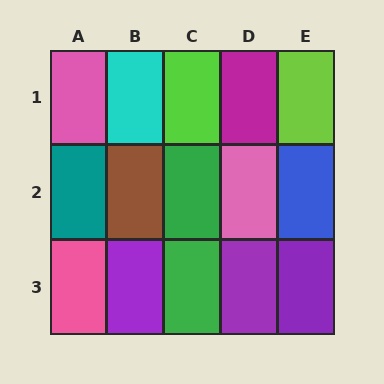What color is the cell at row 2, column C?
Green.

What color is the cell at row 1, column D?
Magenta.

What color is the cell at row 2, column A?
Teal.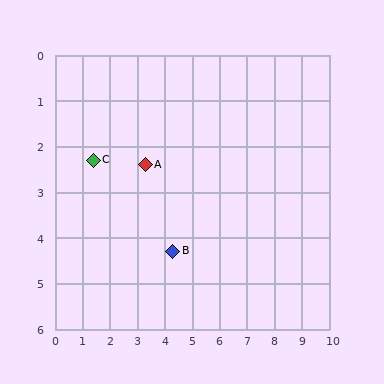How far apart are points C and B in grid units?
Points C and B are about 3.5 grid units apart.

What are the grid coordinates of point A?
Point A is at approximately (3.3, 2.4).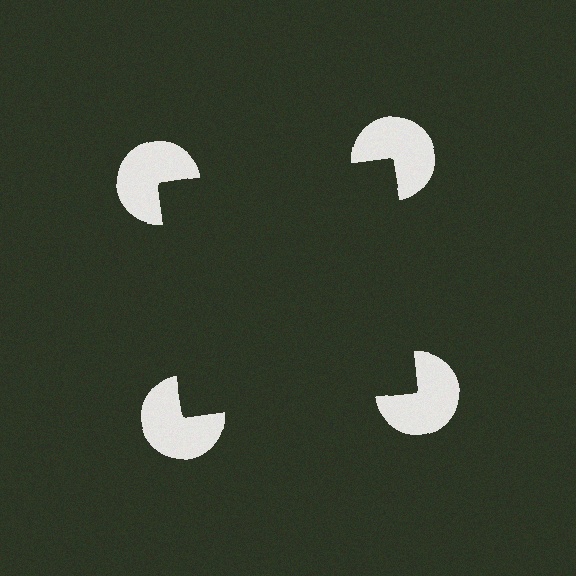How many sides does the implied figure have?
4 sides.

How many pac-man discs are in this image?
There are 4 — one at each vertex of the illusory square.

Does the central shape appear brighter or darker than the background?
It typically appears slightly darker than the background, even though no actual brightness change is drawn.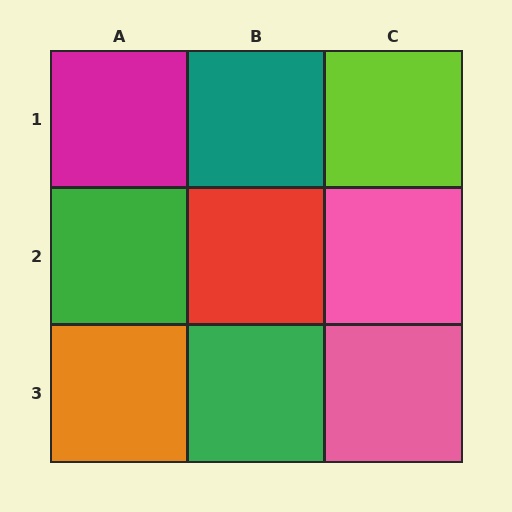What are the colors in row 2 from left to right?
Green, red, pink.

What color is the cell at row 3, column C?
Pink.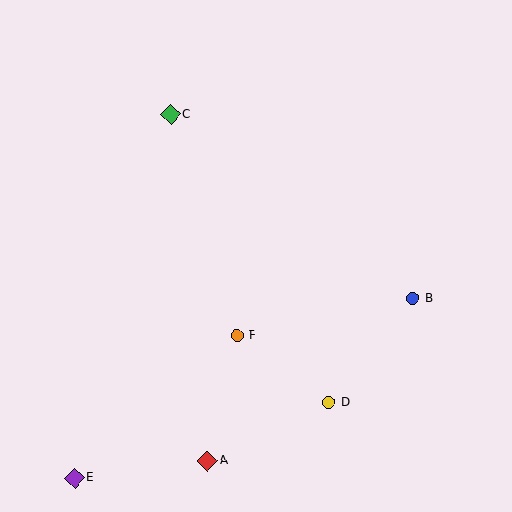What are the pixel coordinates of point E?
Point E is at (74, 478).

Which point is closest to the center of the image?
Point F at (237, 336) is closest to the center.